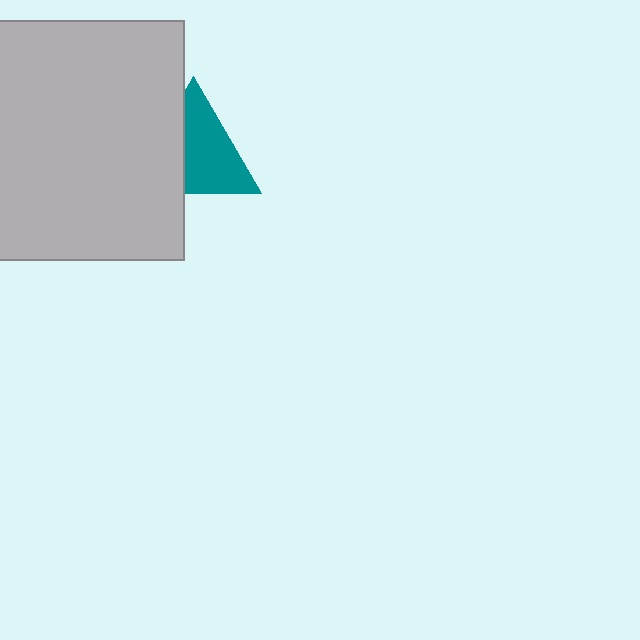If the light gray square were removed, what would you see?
You would see the complete teal triangle.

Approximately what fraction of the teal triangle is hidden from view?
Roughly 39% of the teal triangle is hidden behind the light gray square.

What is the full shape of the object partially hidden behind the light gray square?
The partially hidden object is a teal triangle.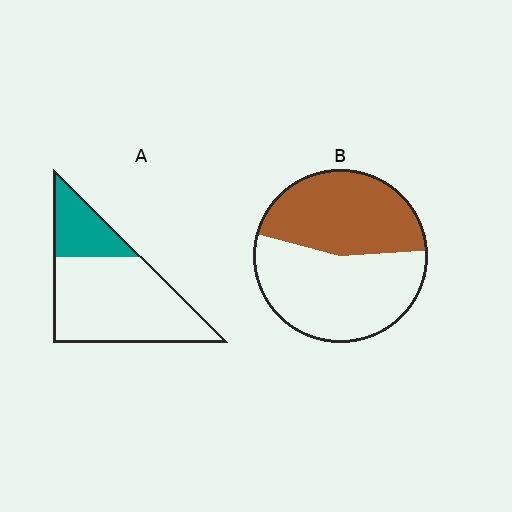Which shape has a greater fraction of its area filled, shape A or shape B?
Shape B.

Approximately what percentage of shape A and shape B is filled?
A is approximately 25% and B is approximately 45%.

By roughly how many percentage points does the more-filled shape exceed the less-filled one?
By roughly 20 percentage points (B over A).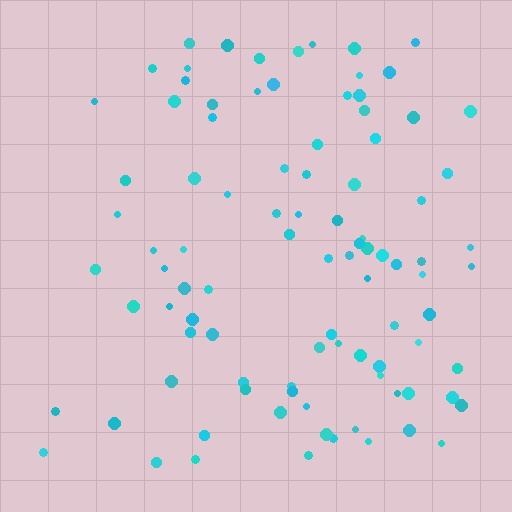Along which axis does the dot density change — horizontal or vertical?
Horizontal.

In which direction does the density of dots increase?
From left to right, with the right side densest.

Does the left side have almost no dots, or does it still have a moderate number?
Still a moderate number, just noticeably fewer than the right.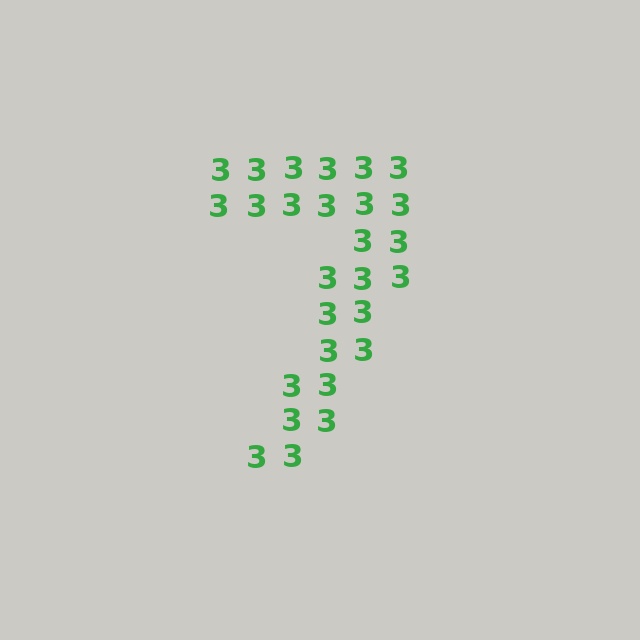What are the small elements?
The small elements are digit 3's.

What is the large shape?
The large shape is the digit 7.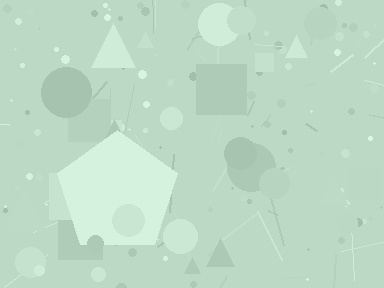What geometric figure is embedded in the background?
A pentagon is embedded in the background.